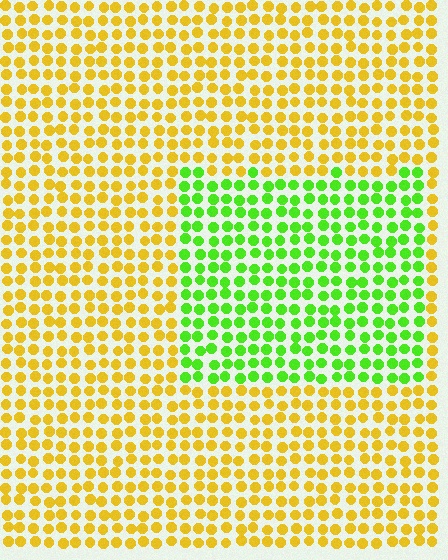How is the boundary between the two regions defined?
The boundary is defined purely by a slight shift in hue (about 59 degrees). Spacing, size, and orientation are identical on both sides.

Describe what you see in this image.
The image is filled with small yellow elements in a uniform arrangement. A rectangle-shaped region is visible where the elements are tinted to a slightly different hue, forming a subtle color boundary.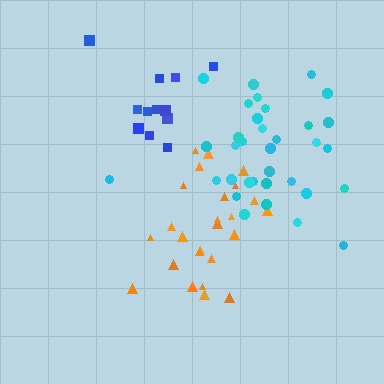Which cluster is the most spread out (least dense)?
Cyan.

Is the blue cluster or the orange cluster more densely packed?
Orange.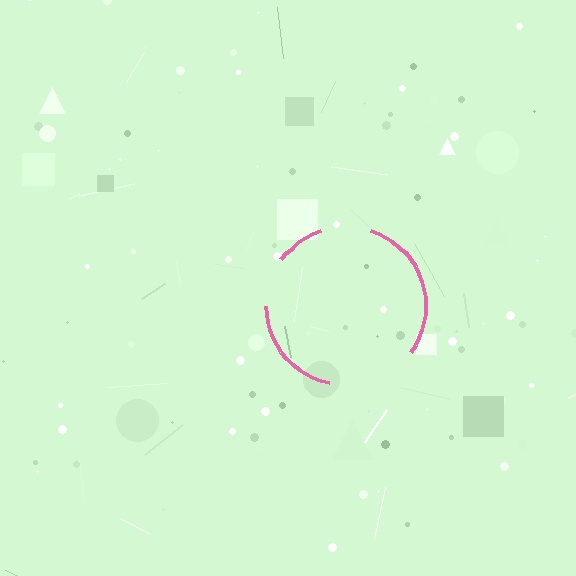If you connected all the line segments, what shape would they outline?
They would outline a circle.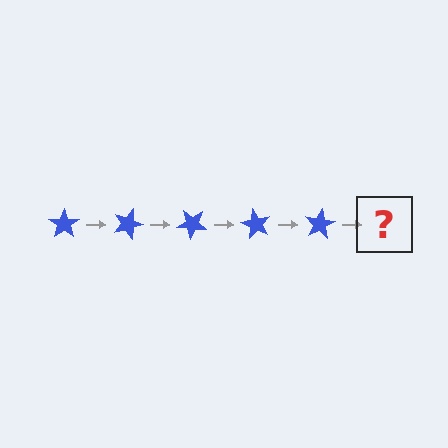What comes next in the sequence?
The next element should be a blue star rotated 100 degrees.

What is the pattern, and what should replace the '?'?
The pattern is that the star rotates 20 degrees each step. The '?' should be a blue star rotated 100 degrees.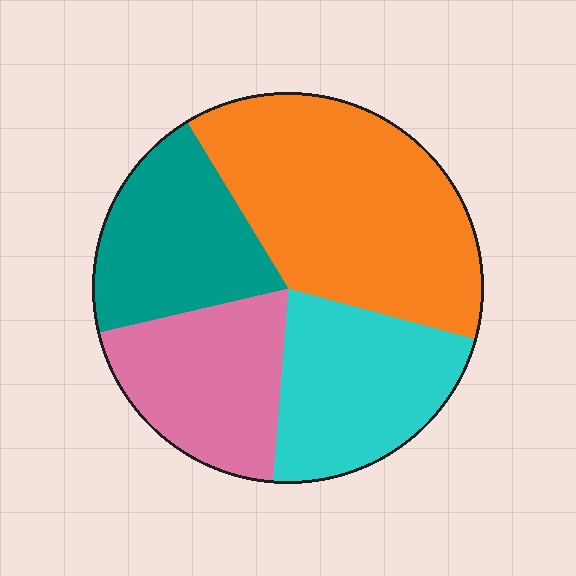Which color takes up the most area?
Orange, at roughly 40%.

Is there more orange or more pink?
Orange.